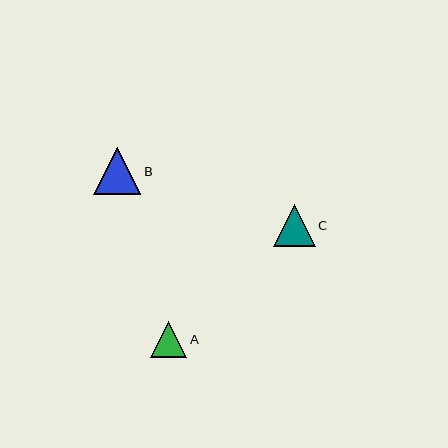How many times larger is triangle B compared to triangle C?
Triangle B is approximately 1.1 times the size of triangle C.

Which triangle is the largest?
Triangle B is the largest with a size of approximately 47 pixels.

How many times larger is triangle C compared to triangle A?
Triangle C is approximately 1.2 times the size of triangle A.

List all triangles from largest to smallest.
From largest to smallest: B, C, A.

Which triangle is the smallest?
Triangle A is the smallest with a size of approximately 36 pixels.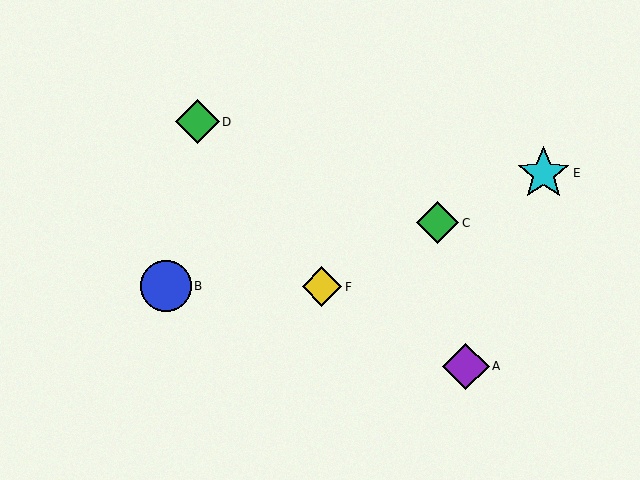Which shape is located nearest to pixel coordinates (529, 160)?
The cyan star (labeled E) at (543, 173) is nearest to that location.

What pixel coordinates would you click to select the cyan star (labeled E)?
Click at (543, 173) to select the cyan star E.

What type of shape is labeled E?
Shape E is a cyan star.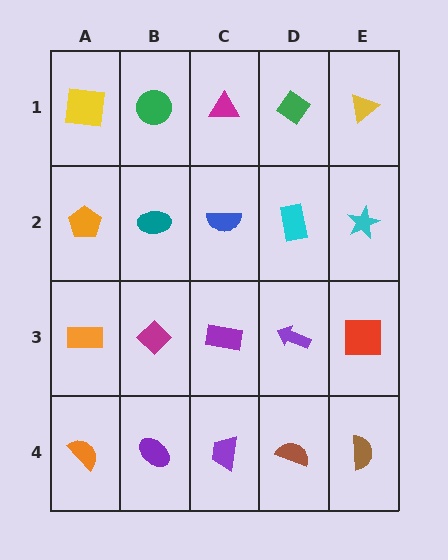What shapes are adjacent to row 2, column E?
A yellow triangle (row 1, column E), a red square (row 3, column E), a cyan rectangle (row 2, column D).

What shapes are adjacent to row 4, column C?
A purple rectangle (row 3, column C), a purple ellipse (row 4, column B), a brown semicircle (row 4, column D).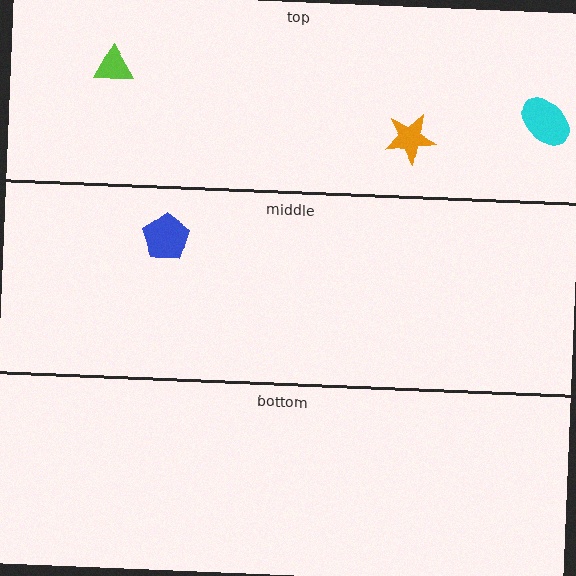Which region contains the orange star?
The top region.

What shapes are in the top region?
The orange star, the cyan ellipse, the lime triangle.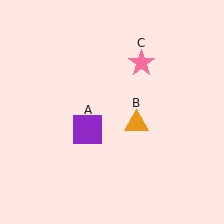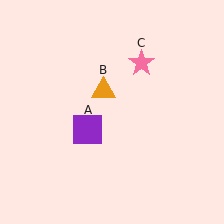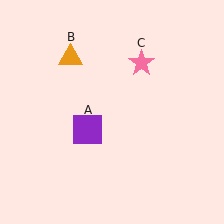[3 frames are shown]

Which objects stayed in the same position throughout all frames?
Purple square (object A) and pink star (object C) remained stationary.